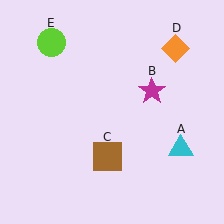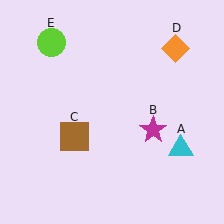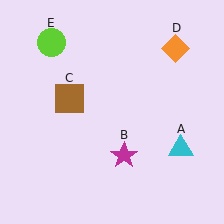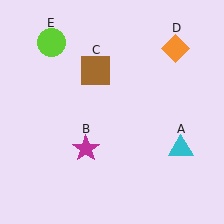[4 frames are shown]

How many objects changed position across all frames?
2 objects changed position: magenta star (object B), brown square (object C).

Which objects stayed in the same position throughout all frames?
Cyan triangle (object A) and orange diamond (object D) and lime circle (object E) remained stationary.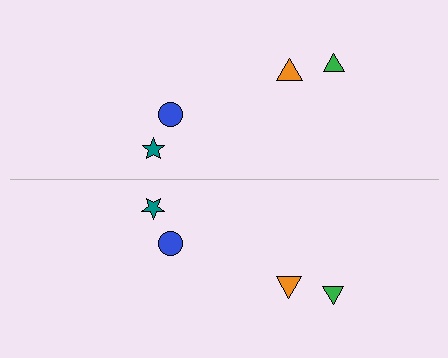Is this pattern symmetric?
Yes, this pattern has bilateral (reflection) symmetry.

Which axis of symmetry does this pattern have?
The pattern has a horizontal axis of symmetry running through the center of the image.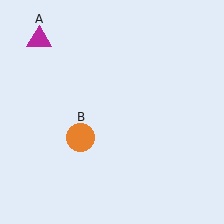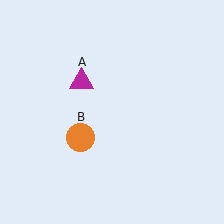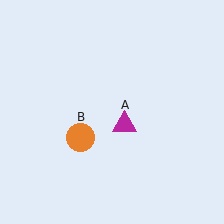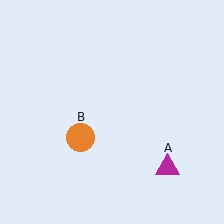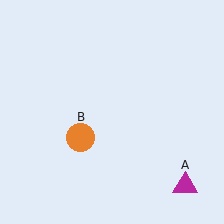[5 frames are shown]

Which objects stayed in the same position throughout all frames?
Orange circle (object B) remained stationary.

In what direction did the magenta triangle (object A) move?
The magenta triangle (object A) moved down and to the right.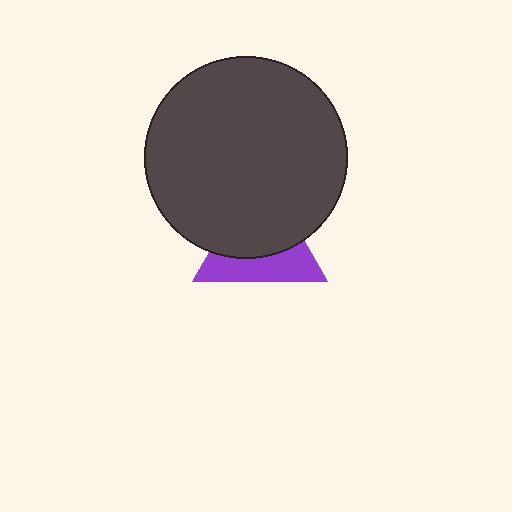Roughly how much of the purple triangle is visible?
A small part of it is visible (roughly 41%).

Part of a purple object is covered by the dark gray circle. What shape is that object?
It is a triangle.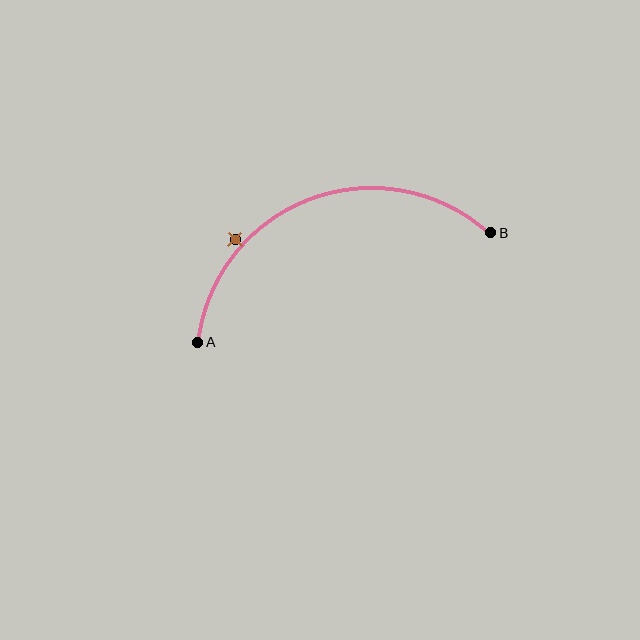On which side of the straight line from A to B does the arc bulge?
The arc bulges above the straight line connecting A and B.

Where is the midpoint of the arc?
The arc midpoint is the point on the curve farthest from the straight line joining A and B. It sits above that line.